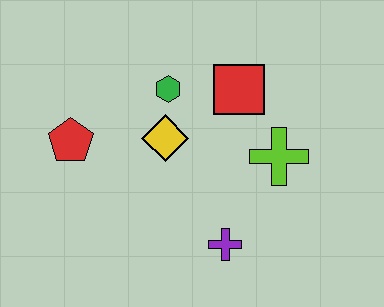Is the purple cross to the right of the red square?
No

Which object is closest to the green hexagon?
The yellow diamond is closest to the green hexagon.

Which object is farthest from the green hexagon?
The purple cross is farthest from the green hexagon.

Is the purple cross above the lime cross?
No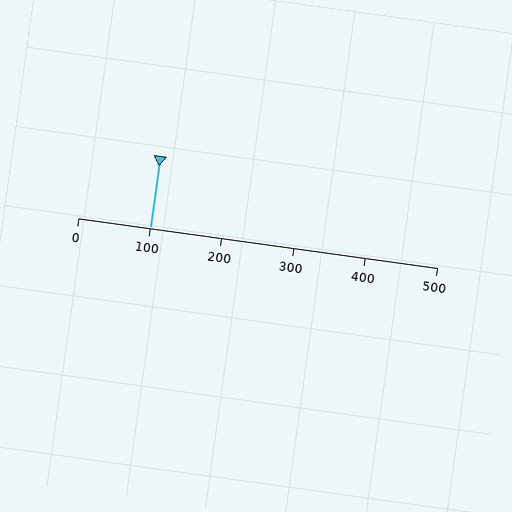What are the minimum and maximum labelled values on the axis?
The axis runs from 0 to 500.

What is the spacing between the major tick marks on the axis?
The major ticks are spaced 100 apart.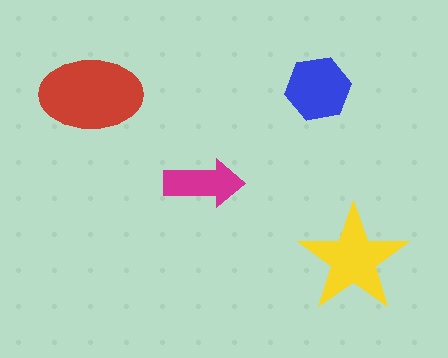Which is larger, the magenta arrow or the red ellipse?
The red ellipse.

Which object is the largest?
The red ellipse.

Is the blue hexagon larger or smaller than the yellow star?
Smaller.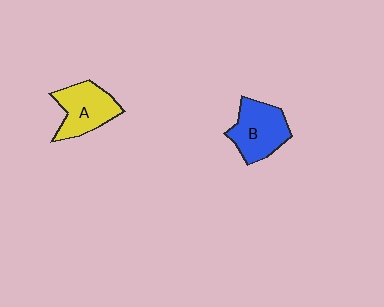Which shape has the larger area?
Shape B (blue).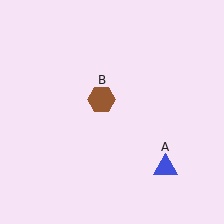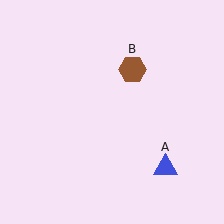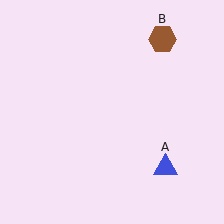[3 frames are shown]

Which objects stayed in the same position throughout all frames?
Blue triangle (object A) remained stationary.